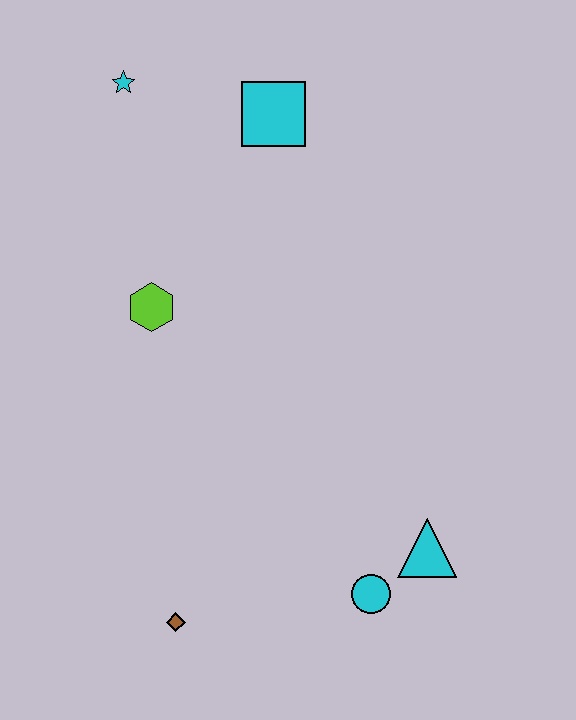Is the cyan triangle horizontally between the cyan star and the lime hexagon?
No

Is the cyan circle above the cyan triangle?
No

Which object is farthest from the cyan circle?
The cyan star is farthest from the cyan circle.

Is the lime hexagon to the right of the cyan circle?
No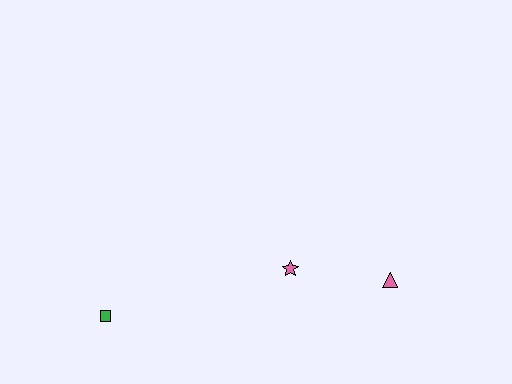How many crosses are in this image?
There are no crosses.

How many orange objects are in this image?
There are no orange objects.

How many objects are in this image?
There are 3 objects.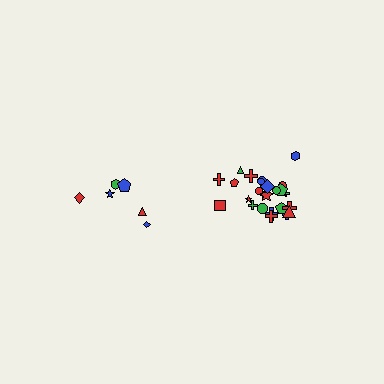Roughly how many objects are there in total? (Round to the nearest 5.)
Roughly 30 objects in total.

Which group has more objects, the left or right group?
The right group.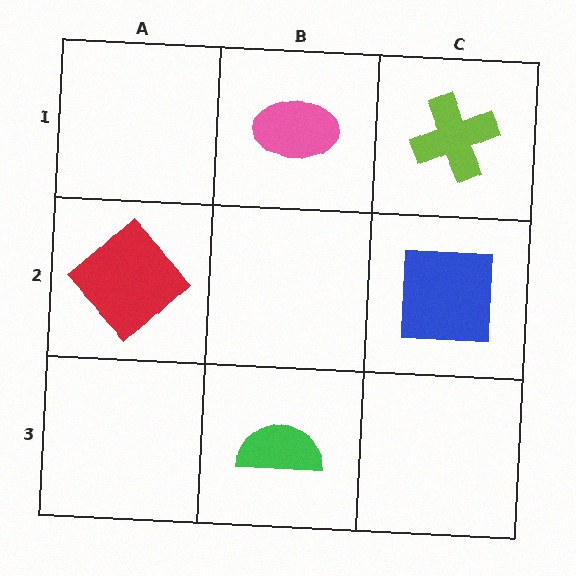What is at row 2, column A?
A red diamond.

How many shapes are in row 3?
1 shape.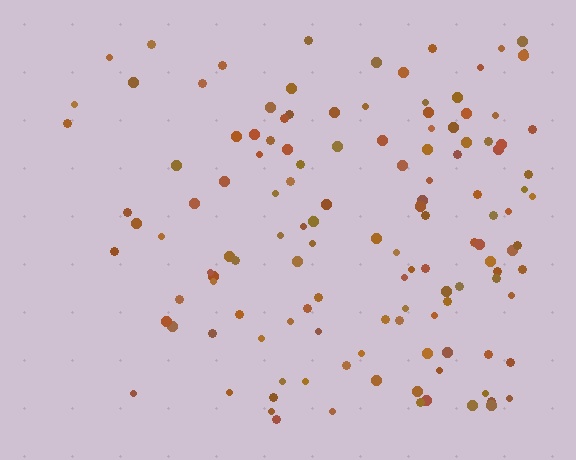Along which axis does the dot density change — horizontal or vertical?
Horizontal.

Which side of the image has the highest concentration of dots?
The right.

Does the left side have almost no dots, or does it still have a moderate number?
Still a moderate number, just noticeably fewer than the right.